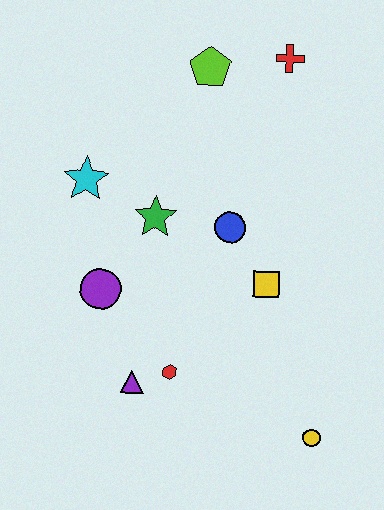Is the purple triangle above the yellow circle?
Yes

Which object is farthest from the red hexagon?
The red cross is farthest from the red hexagon.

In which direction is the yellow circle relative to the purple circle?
The yellow circle is to the right of the purple circle.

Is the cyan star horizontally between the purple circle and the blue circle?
No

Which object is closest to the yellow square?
The blue circle is closest to the yellow square.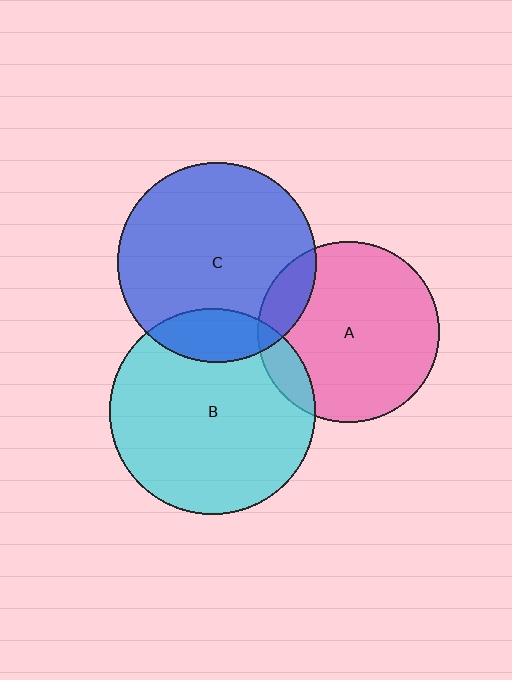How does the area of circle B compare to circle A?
Approximately 1.3 times.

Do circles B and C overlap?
Yes.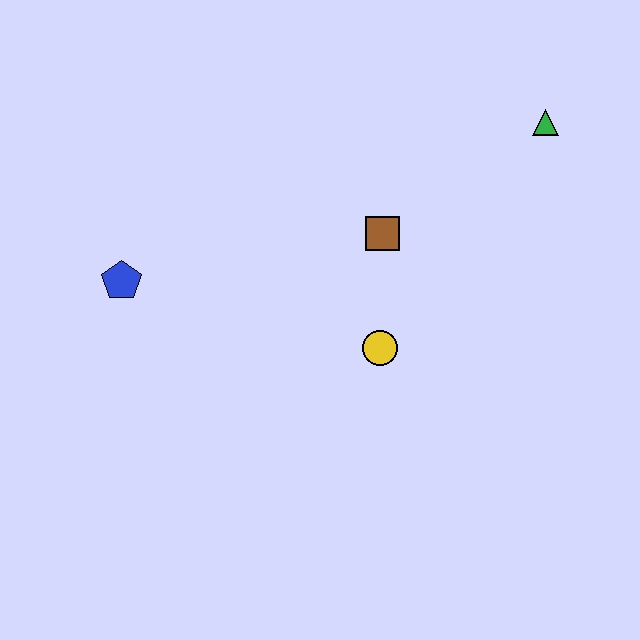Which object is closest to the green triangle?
The brown square is closest to the green triangle.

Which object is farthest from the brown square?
The blue pentagon is farthest from the brown square.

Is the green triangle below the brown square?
No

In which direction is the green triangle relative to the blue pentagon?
The green triangle is to the right of the blue pentagon.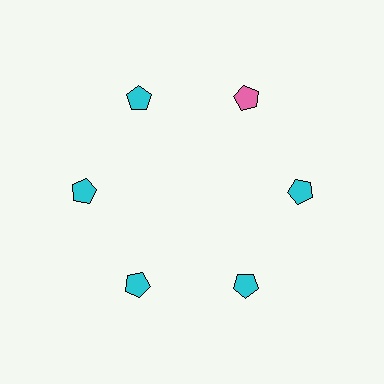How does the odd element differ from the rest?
It has a different color: pink instead of cyan.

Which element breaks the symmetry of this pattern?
The pink pentagon at roughly the 1 o'clock position breaks the symmetry. All other shapes are cyan pentagons.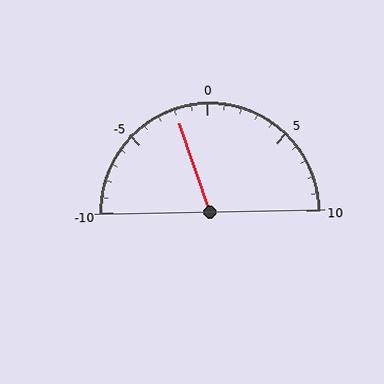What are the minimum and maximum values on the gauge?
The gauge ranges from -10 to 10.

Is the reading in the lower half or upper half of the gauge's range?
The reading is in the lower half of the range (-10 to 10).